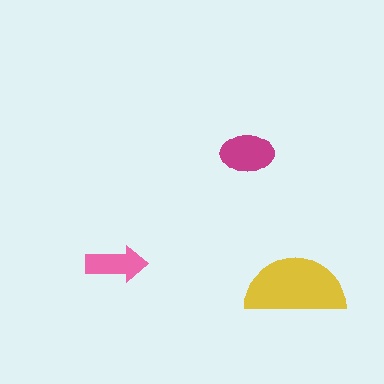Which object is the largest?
The yellow semicircle.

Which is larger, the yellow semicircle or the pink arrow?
The yellow semicircle.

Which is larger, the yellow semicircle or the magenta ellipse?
The yellow semicircle.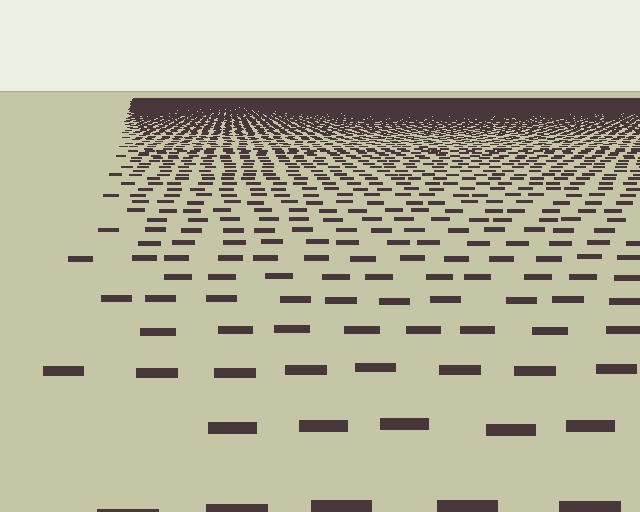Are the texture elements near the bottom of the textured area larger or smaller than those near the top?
Larger. Near the bottom, elements are closer to the viewer and appear at a bigger on-screen size.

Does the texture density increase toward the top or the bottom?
Density increases toward the top.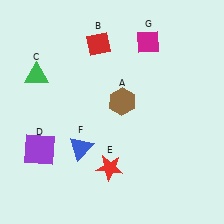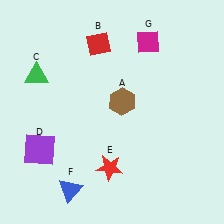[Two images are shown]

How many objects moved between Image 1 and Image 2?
1 object moved between the two images.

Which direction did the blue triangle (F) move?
The blue triangle (F) moved down.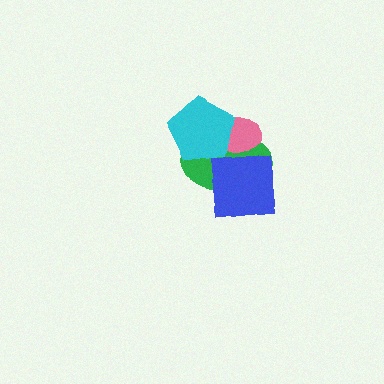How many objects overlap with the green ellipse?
3 objects overlap with the green ellipse.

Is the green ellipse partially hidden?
Yes, it is partially covered by another shape.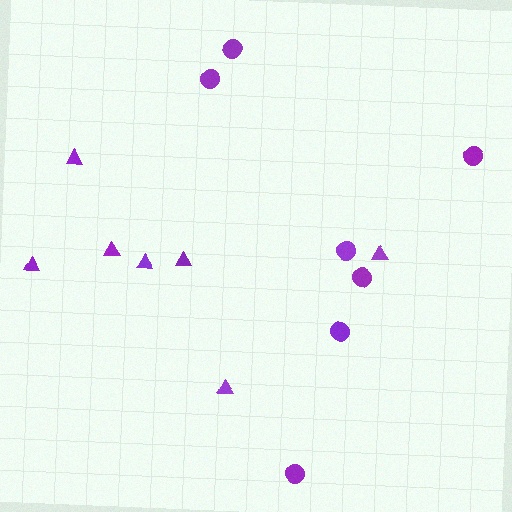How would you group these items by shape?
There are 2 groups: one group of triangles (7) and one group of circles (7).